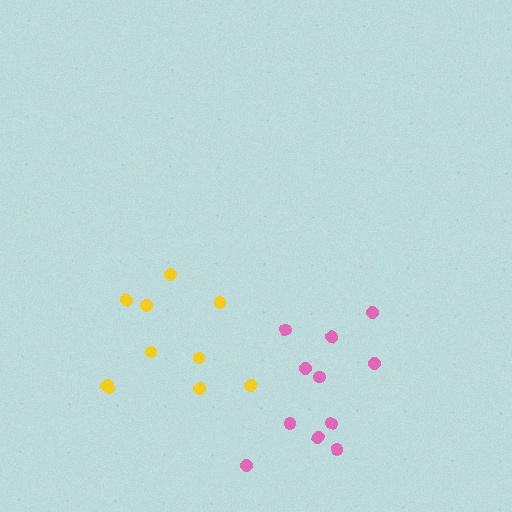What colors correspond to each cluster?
The clusters are colored: pink, yellow.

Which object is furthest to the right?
The pink cluster is rightmost.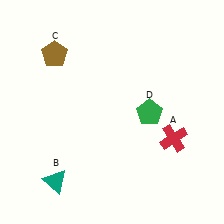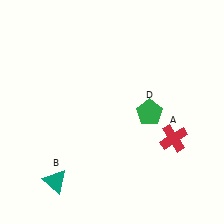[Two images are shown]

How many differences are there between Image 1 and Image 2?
There is 1 difference between the two images.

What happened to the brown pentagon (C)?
The brown pentagon (C) was removed in Image 2. It was in the top-left area of Image 1.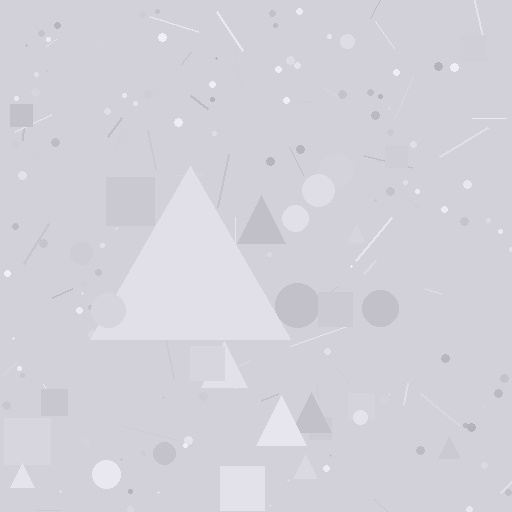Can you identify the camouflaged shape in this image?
The camouflaged shape is a triangle.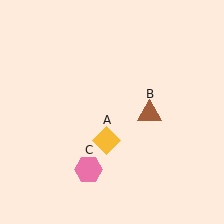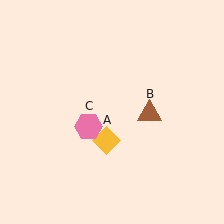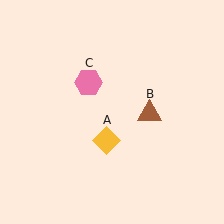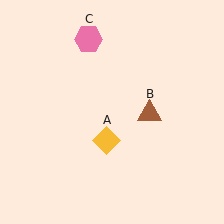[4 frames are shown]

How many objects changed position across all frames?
1 object changed position: pink hexagon (object C).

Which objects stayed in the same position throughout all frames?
Yellow diamond (object A) and brown triangle (object B) remained stationary.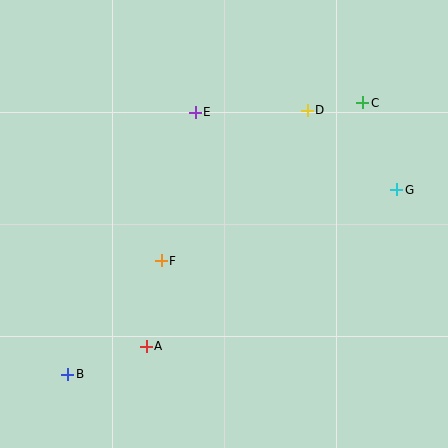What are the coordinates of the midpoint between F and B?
The midpoint between F and B is at (115, 317).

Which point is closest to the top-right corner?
Point C is closest to the top-right corner.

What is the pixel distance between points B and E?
The distance between B and E is 292 pixels.